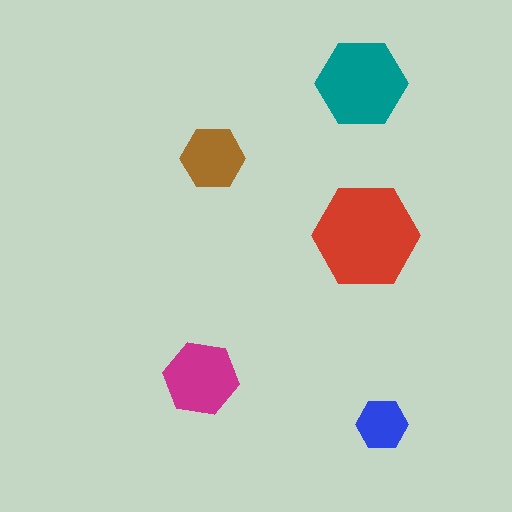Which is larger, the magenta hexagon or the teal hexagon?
The teal one.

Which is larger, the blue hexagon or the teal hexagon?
The teal one.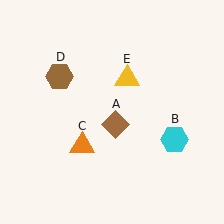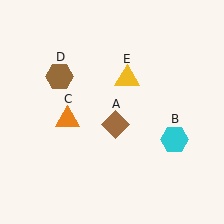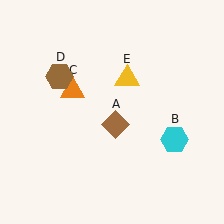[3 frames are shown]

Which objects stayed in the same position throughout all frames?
Brown diamond (object A) and cyan hexagon (object B) and brown hexagon (object D) and yellow triangle (object E) remained stationary.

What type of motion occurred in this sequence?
The orange triangle (object C) rotated clockwise around the center of the scene.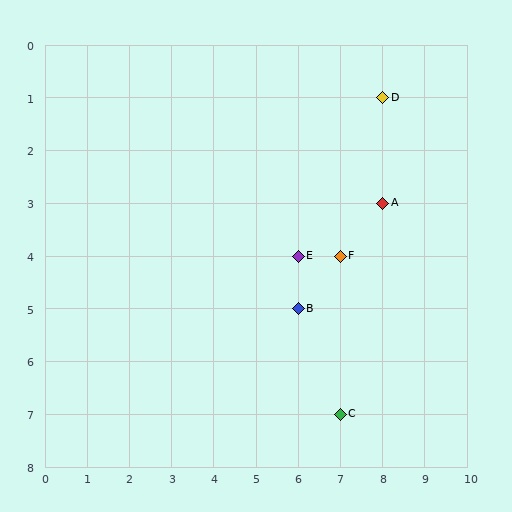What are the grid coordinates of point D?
Point D is at grid coordinates (8, 1).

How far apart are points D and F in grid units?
Points D and F are 1 column and 3 rows apart (about 3.2 grid units diagonally).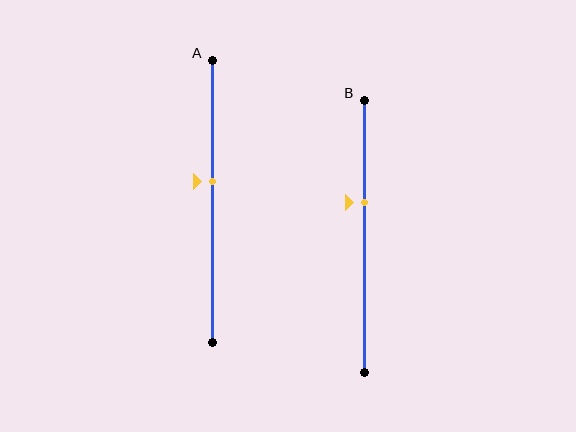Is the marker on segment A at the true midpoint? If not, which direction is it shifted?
No, the marker on segment A is shifted upward by about 7% of the segment length.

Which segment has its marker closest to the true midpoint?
Segment A has its marker closest to the true midpoint.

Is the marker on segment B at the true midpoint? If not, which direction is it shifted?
No, the marker on segment B is shifted upward by about 12% of the segment length.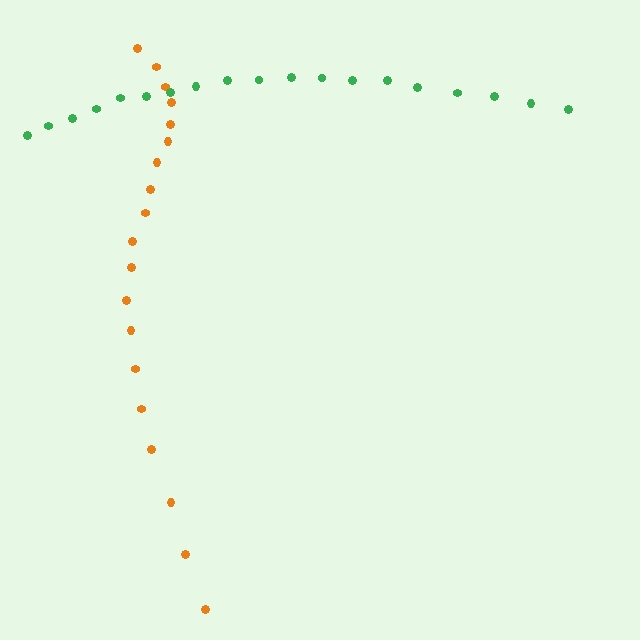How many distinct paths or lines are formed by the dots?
There are 2 distinct paths.